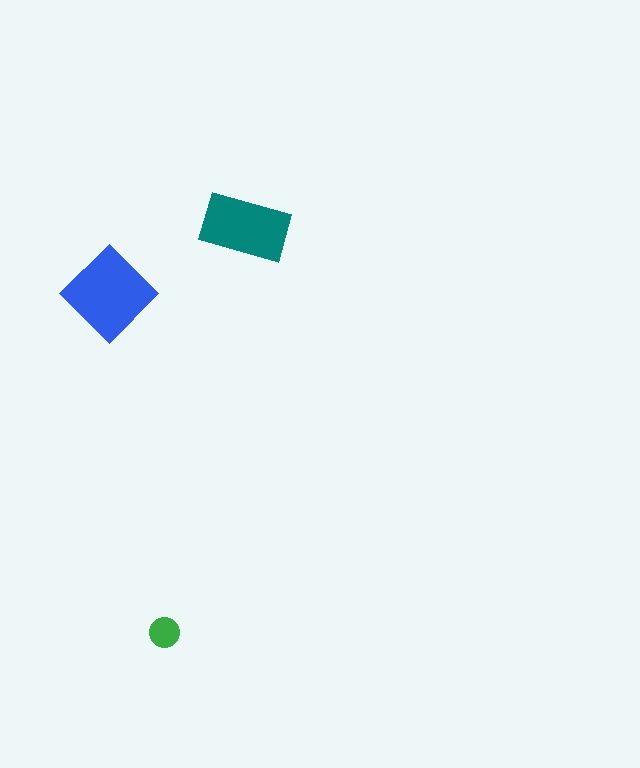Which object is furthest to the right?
The teal rectangle is rightmost.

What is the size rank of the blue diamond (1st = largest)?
1st.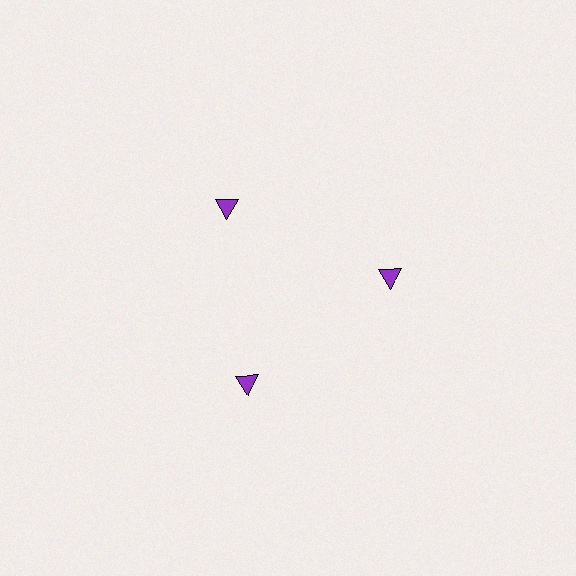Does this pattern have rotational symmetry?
Yes, this pattern has 3-fold rotational symmetry. It looks the same after rotating 120 degrees around the center.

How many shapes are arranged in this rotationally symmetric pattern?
There are 3 shapes, arranged in 3 groups of 1.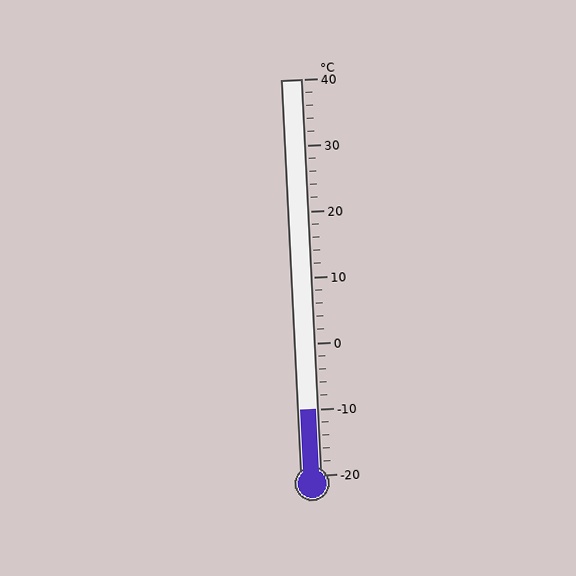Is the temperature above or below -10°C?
The temperature is at -10°C.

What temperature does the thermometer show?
The thermometer shows approximately -10°C.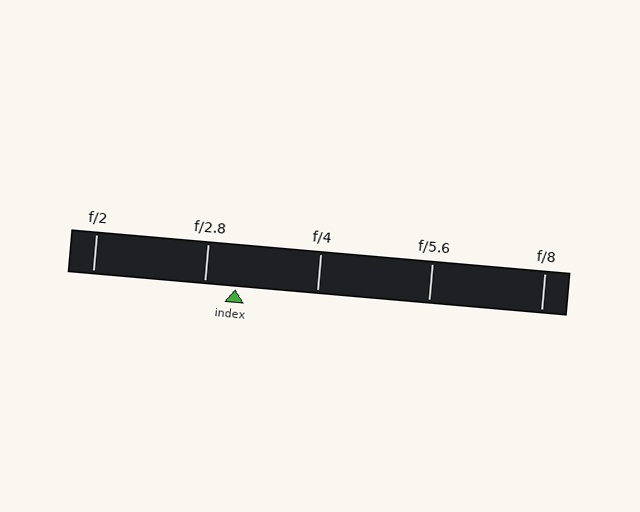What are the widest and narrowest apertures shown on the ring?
The widest aperture shown is f/2 and the narrowest is f/8.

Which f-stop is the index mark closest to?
The index mark is closest to f/2.8.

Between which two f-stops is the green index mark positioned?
The index mark is between f/2.8 and f/4.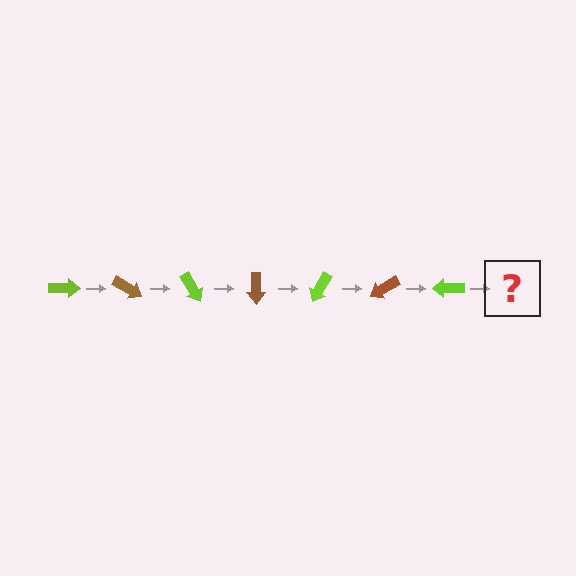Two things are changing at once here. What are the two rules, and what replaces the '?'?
The two rules are that it rotates 30 degrees each step and the color cycles through lime and brown. The '?' should be a brown arrow, rotated 210 degrees from the start.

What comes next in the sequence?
The next element should be a brown arrow, rotated 210 degrees from the start.